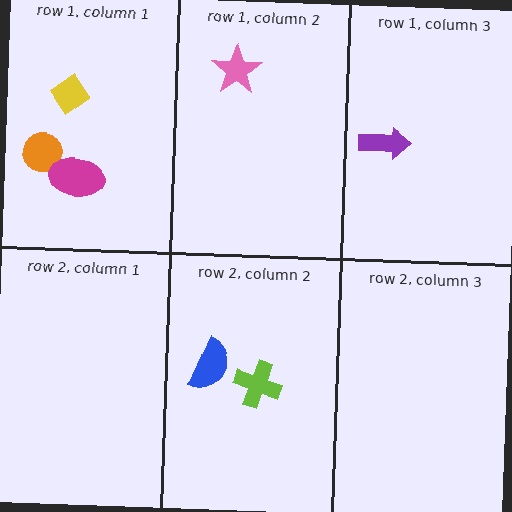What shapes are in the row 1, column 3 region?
The purple arrow.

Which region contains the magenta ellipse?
The row 1, column 1 region.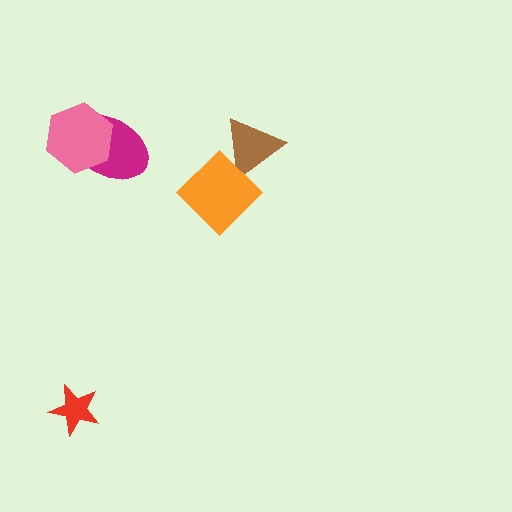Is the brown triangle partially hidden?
Yes, it is partially covered by another shape.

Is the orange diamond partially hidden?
No, no other shape covers it.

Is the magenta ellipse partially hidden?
Yes, it is partially covered by another shape.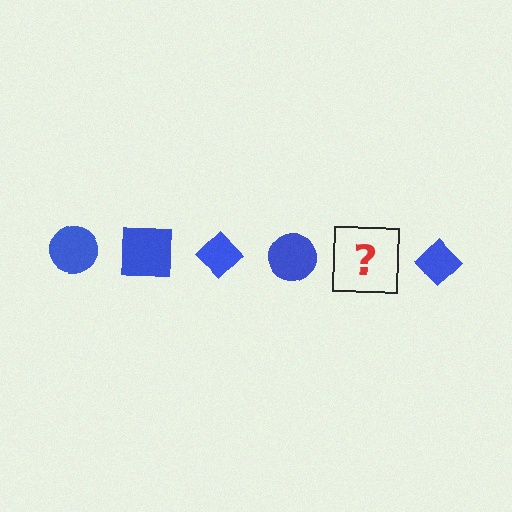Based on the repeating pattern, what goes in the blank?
The blank should be a blue square.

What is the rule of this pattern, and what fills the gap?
The rule is that the pattern cycles through circle, square, diamond shapes in blue. The gap should be filled with a blue square.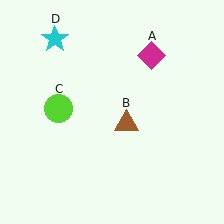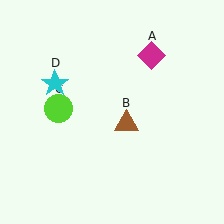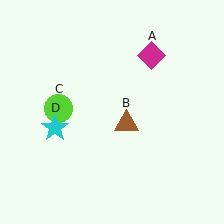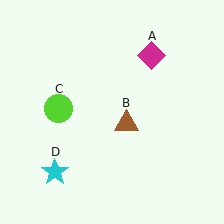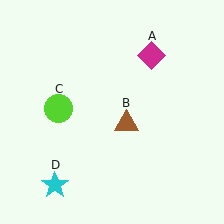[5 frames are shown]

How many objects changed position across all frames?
1 object changed position: cyan star (object D).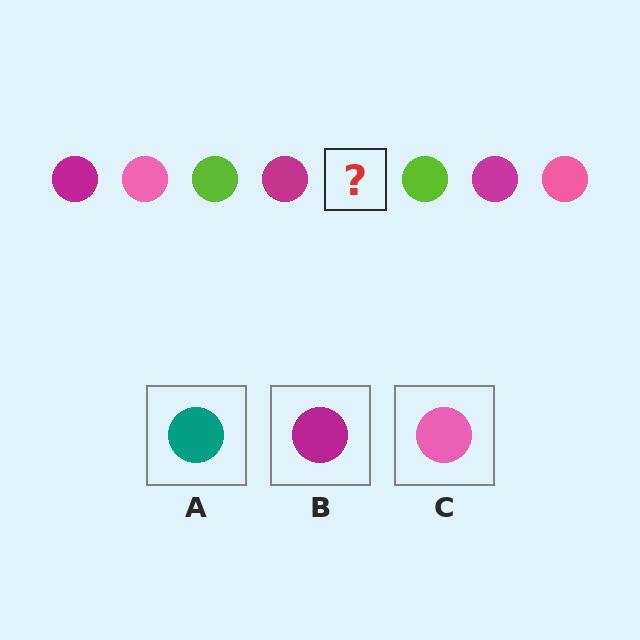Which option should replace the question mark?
Option C.